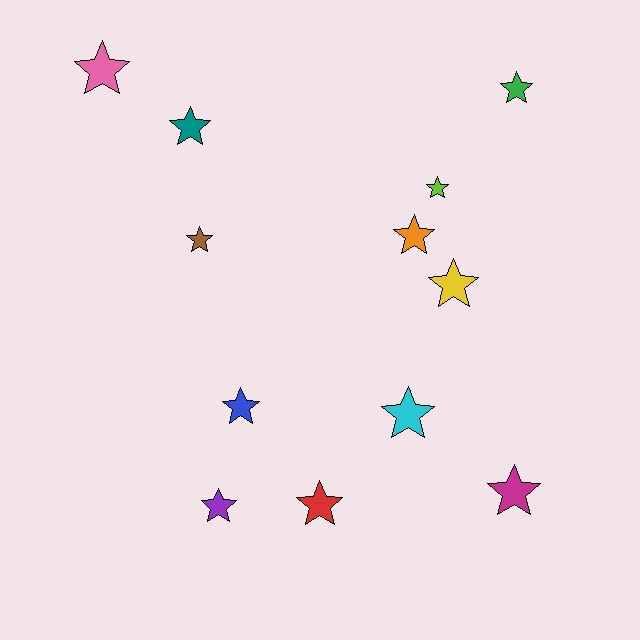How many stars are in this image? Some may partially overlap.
There are 12 stars.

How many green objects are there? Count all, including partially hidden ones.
There is 1 green object.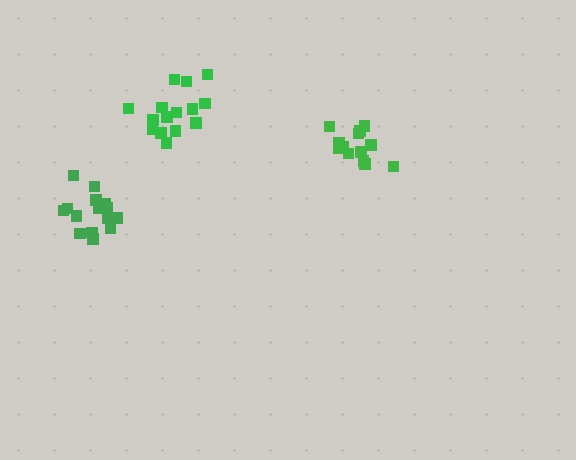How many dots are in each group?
Group 1: 15 dots, Group 2: 15 dots, Group 3: 13 dots (43 total).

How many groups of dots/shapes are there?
There are 3 groups.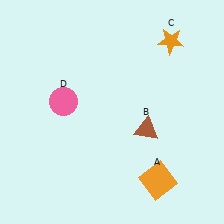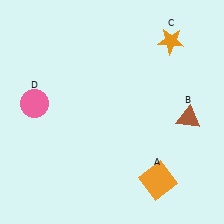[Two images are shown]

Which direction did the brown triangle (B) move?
The brown triangle (B) moved right.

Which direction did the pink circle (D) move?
The pink circle (D) moved left.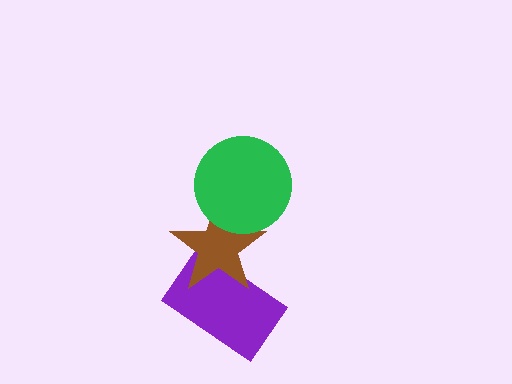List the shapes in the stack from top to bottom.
From top to bottom: the green circle, the brown star, the purple rectangle.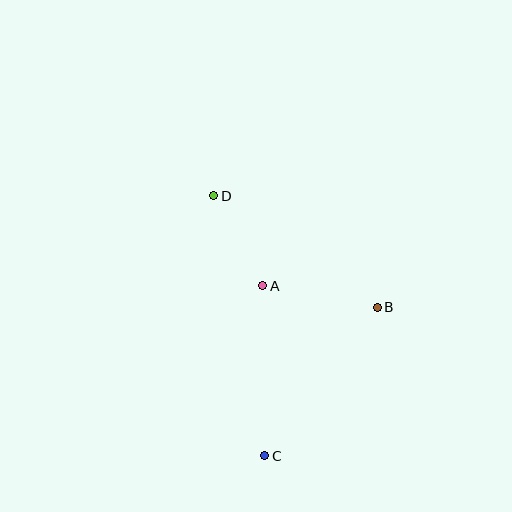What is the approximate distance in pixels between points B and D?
The distance between B and D is approximately 198 pixels.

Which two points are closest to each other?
Points A and D are closest to each other.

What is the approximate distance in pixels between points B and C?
The distance between B and C is approximately 186 pixels.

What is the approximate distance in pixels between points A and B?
The distance between A and B is approximately 117 pixels.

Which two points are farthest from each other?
Points C and D are farthest from each other.